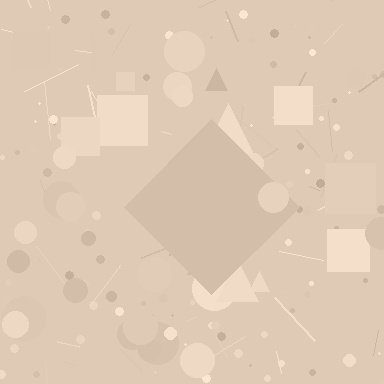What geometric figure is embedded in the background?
A diamond is embedded in the background.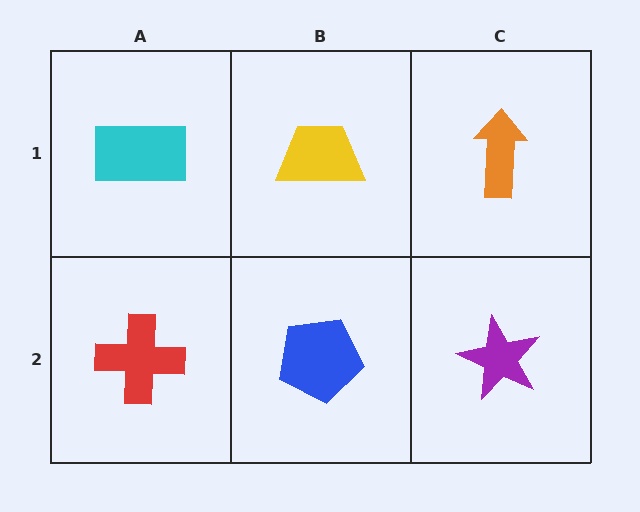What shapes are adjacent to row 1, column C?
A purple star (row 2, column C), a yellow trapezoid (row 1, column B).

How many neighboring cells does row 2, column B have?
3.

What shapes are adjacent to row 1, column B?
A blue pentagon (row 2, column B), a cyan rectangle (row 1, column A), an orange arrow (row 1, column C).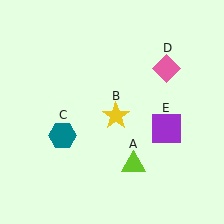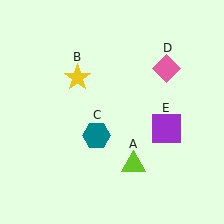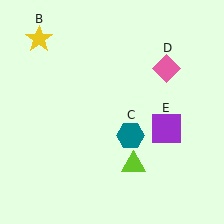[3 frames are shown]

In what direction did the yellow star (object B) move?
The yellow star (object B) moved up and to the left.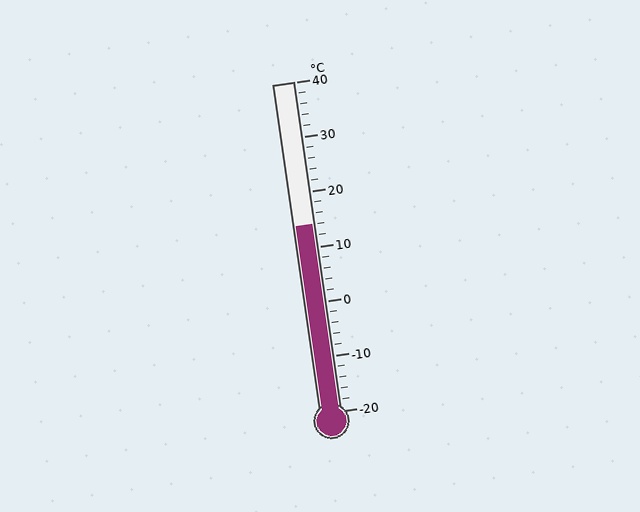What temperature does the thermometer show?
The thermometer shows approximately 14°C.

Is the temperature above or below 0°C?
The temperature is above 0°C.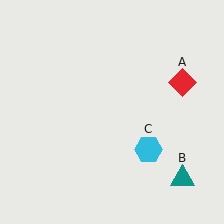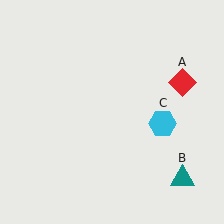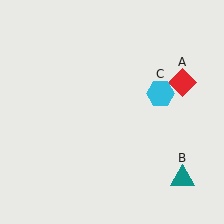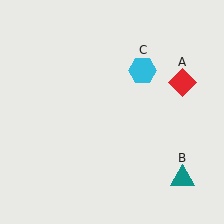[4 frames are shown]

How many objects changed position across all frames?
1 object changed position: cyan hexagon (object C).